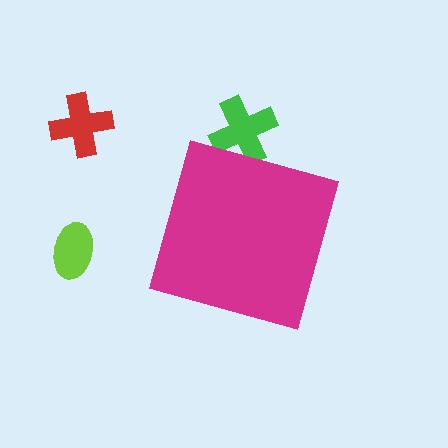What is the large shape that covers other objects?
A magenta diamond.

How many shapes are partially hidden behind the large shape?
1 shape is partially hidden.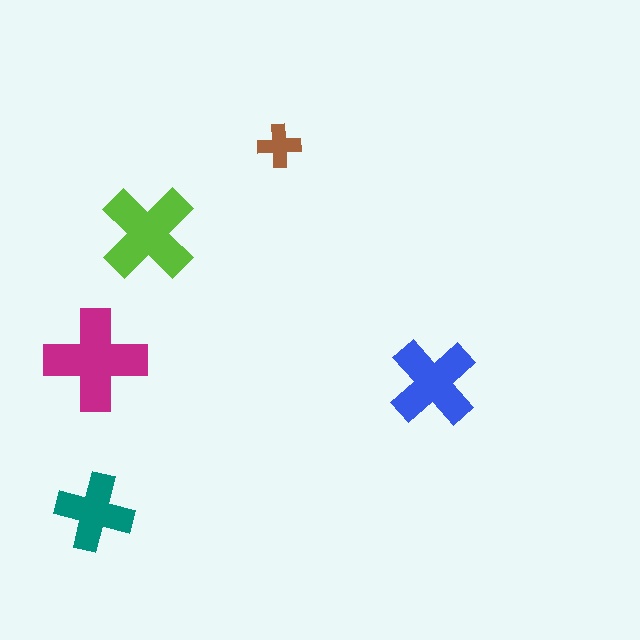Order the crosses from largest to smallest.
the magenta one, the lime one, the blue one, the teal one, the brown one.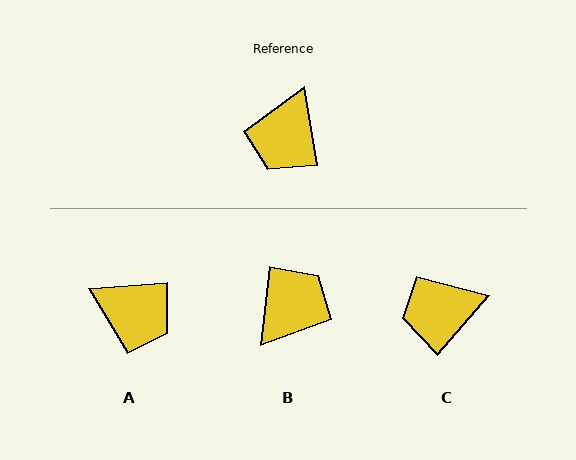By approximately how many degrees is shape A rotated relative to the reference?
Approximately 85 degrees counter-clockwise.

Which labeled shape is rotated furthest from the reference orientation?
B, about 164 degrees away.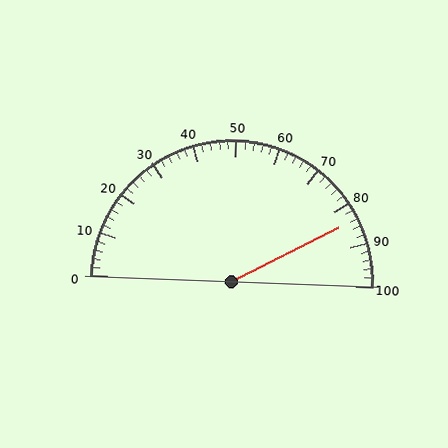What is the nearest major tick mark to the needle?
The nearest major tick mark is 80.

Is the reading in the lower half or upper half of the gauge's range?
The reading is in the upper half of the range (0 to 100).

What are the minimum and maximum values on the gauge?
The gauge ranges from 0 to 100.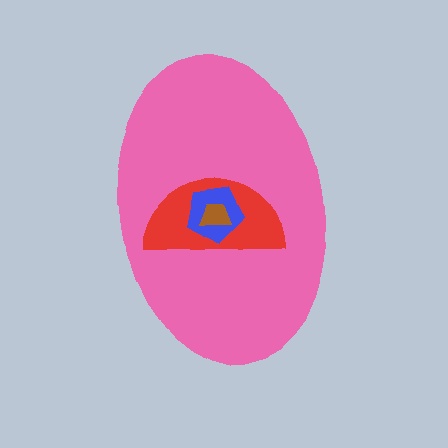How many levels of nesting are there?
4.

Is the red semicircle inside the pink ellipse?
Yes.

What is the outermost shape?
The pink ellipse.